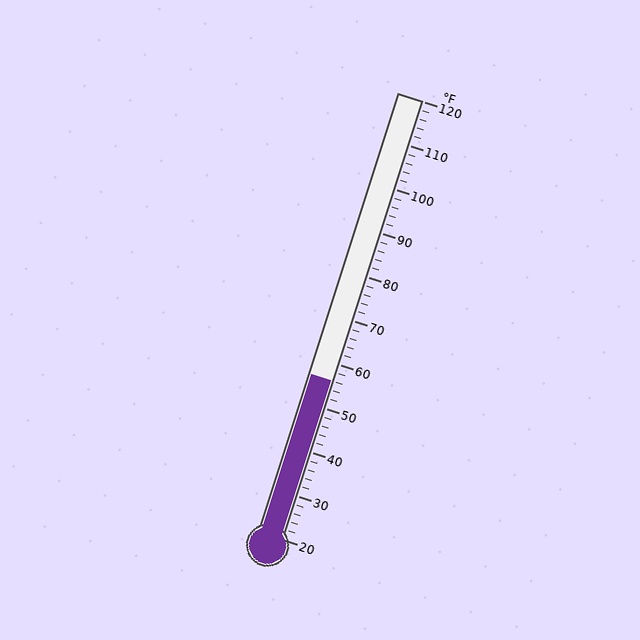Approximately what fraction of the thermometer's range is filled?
The thermometer is filled to approximately 35% of its range.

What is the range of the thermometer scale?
The thermometer scale ranges from 20°F to 120°F.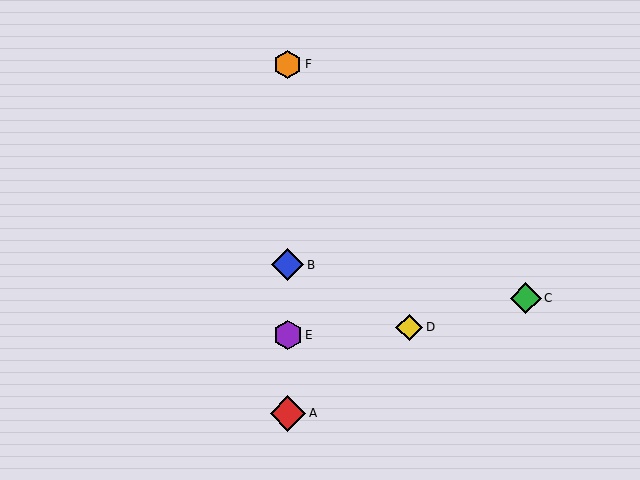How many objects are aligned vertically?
4 objects (A, B, E, F) are aligned vertically.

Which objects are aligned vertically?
Objects A, B, E, F are aligned vertically.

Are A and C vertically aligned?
No, A is at x≈288 and C is at x≈526.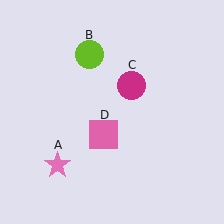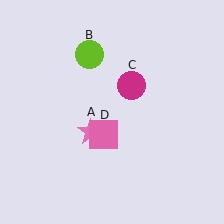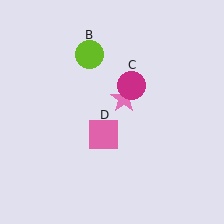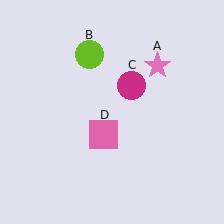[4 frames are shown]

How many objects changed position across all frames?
1 object changed position: pink star (object A).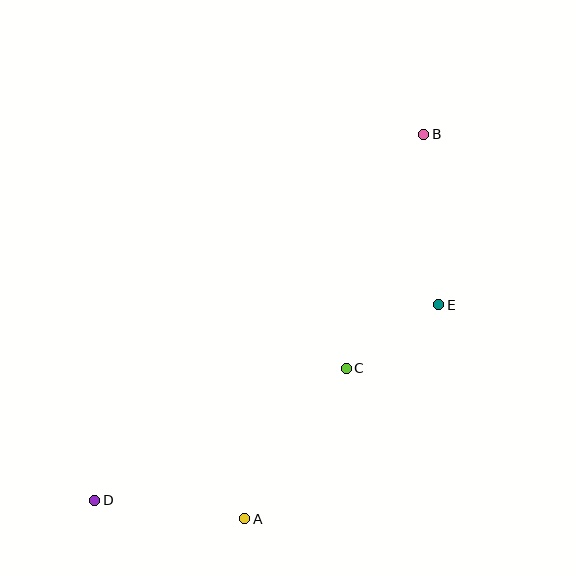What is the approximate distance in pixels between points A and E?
The distance between A and E is approximately 289 pixels.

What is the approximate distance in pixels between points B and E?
The distance between B and E is approximately 171 pixels.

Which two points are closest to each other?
Points C and E are closest to each other.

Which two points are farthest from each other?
Points B and D are farthest from each other.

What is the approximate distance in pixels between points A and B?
The distance between A and B is approximately 424 pixels.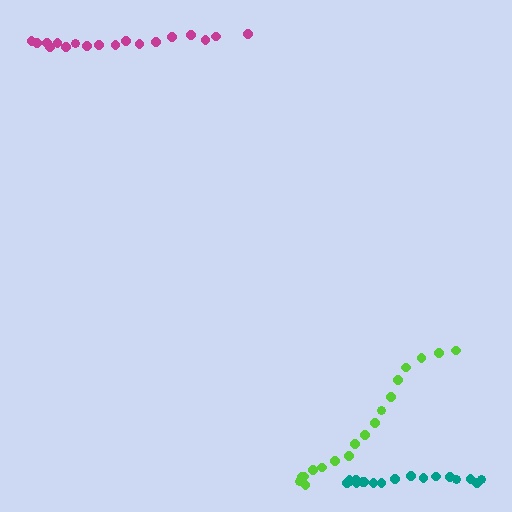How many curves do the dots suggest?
There are 3 distinct paths.